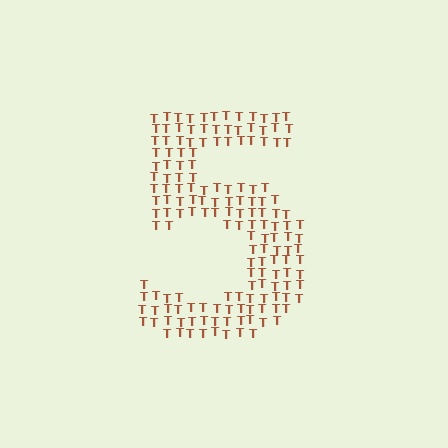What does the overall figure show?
The overall figure shows the digit 5.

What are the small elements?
The small elements are letter T's.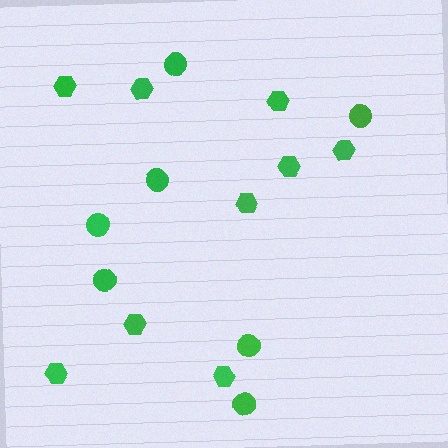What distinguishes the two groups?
There are 2 groups: one group of hexagons (9) and one group of circles (7).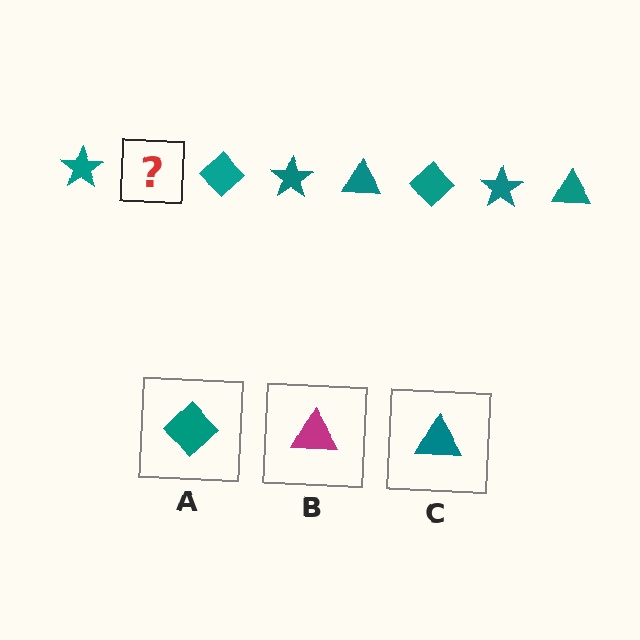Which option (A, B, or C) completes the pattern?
C.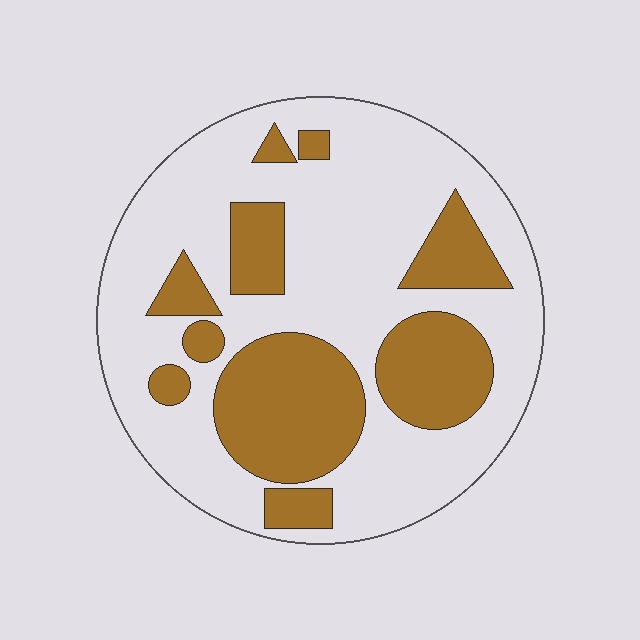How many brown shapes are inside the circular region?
10.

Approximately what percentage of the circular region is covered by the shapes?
Approximately 30%.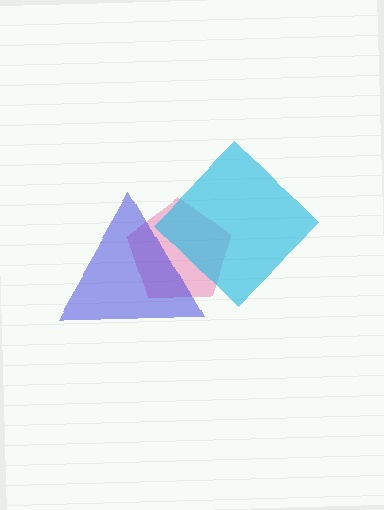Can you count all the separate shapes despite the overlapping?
Yes, there are 3 separate shapes.